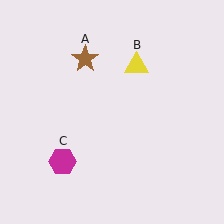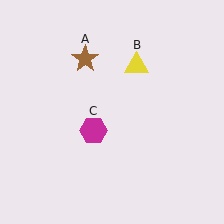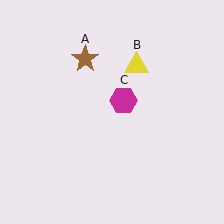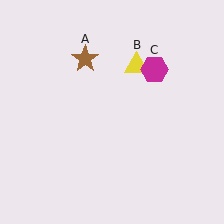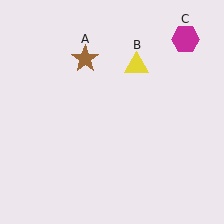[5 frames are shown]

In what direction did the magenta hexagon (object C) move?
The magenta hexagon (object C) moved up and to the right.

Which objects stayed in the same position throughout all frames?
Brown star (object A) and yellow triangle (object B) remained stationary.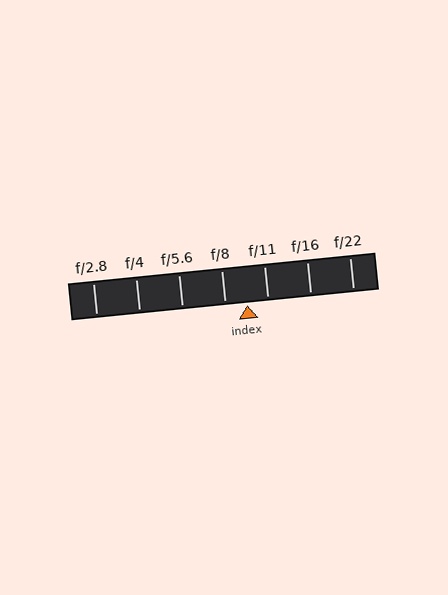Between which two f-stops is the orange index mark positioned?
The index mark is between f/8 and f/11.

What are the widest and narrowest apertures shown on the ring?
The widest aperture shown is f/2.8 and the narrowest is f/22.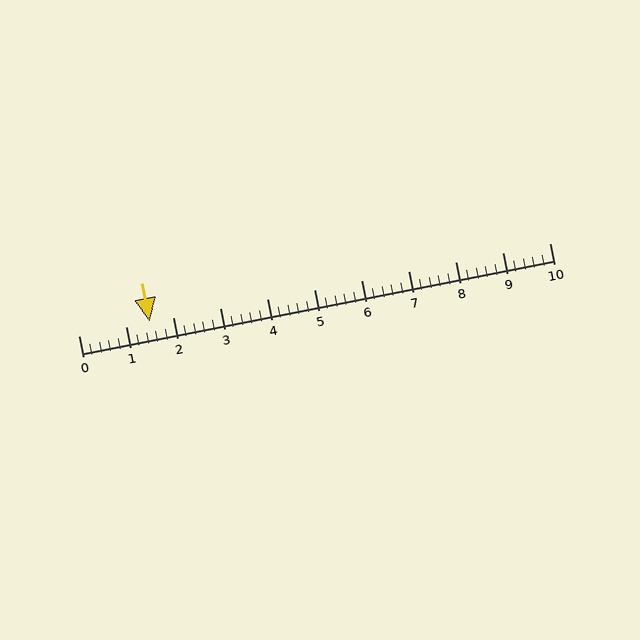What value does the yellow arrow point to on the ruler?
The yellow arrow points to approximately 1.5.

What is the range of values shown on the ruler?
The ruler shows values from 0 to 10.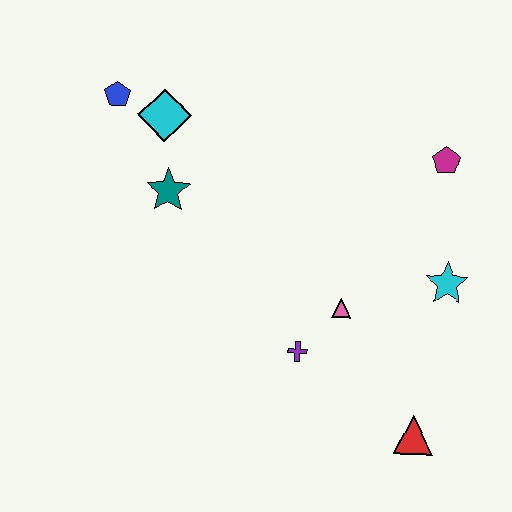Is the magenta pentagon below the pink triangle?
No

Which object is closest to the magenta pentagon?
The cyan star is closest to the magenta pentagon.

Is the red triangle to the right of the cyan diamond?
Yes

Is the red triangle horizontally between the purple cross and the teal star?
No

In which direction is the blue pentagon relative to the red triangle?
The blue pentagon is above the red triangle.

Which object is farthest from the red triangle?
The blue pentagon is farthest from the red triangle.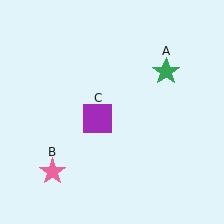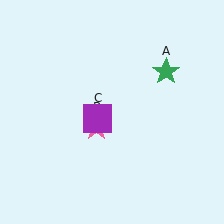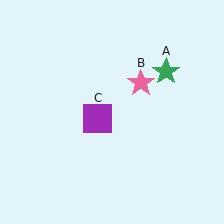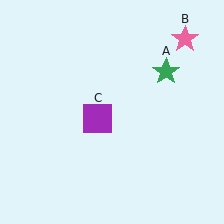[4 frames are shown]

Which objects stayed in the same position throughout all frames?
Green star (object A) and purple square (object C) remained stationary.